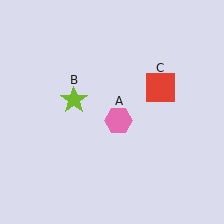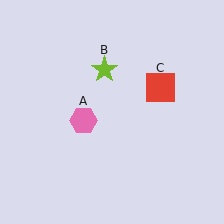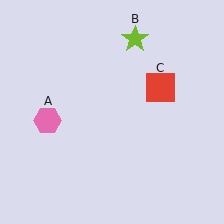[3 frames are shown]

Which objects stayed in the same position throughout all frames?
Red square (object C) remained stationary.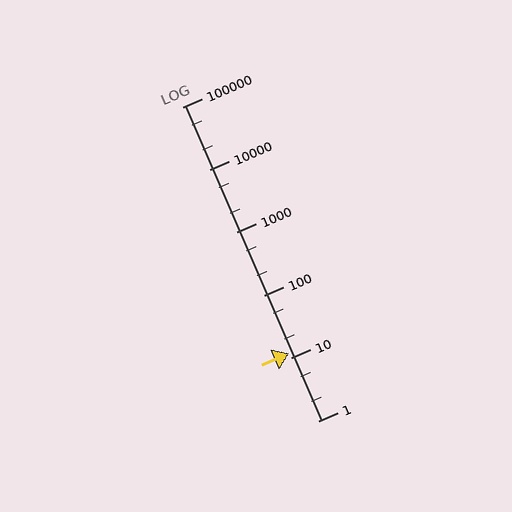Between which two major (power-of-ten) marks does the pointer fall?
The pointer is between 10 and 100.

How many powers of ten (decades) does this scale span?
The scale spans 5 decades, from 1 to 100000.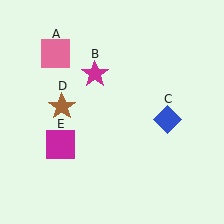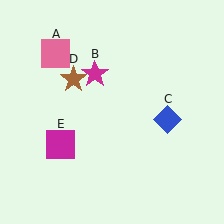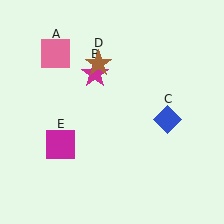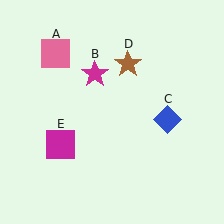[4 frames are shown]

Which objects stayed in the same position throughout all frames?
Pink square (object A) and magenta star (object B) and blue diamond (object C) and magenta square (object E) remained stationary.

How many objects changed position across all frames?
1 object changed position: brown star (object D).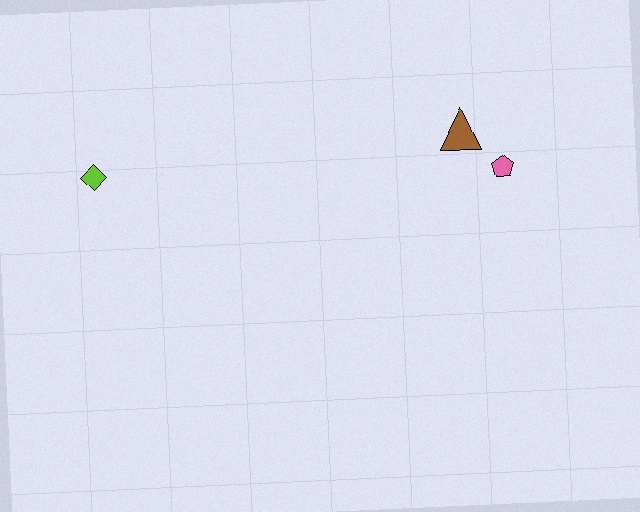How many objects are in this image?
There are 3 objects.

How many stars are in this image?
There are no stars.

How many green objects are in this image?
There are no green objects.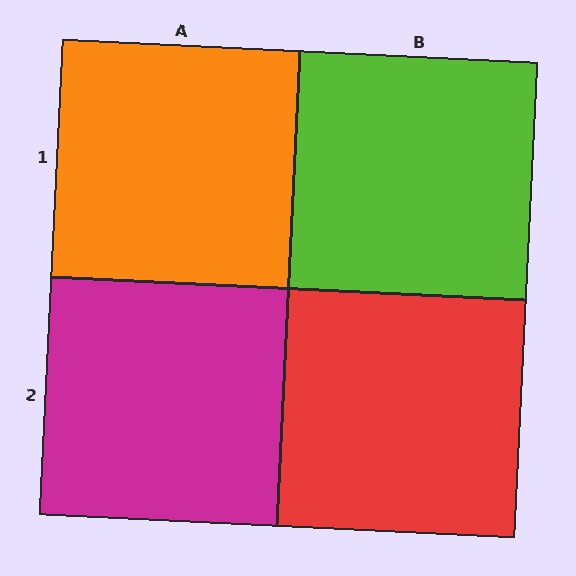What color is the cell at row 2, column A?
Magenta.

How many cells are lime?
1 cell is lime.